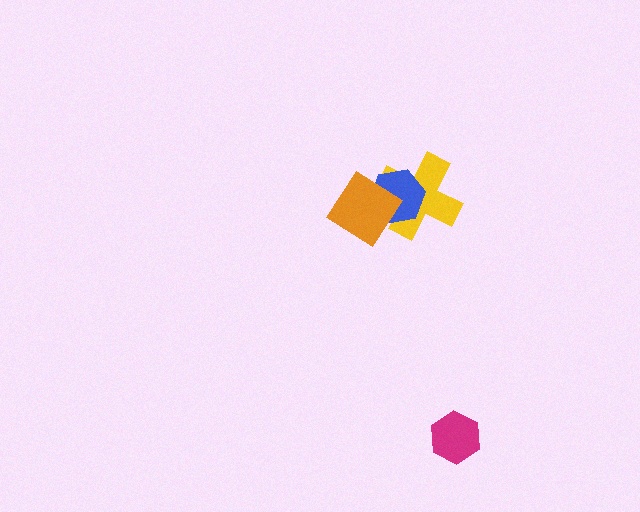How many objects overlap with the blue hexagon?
2 objects overlap with the blue hexagon.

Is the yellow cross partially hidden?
Yes, it is partially covered by another shape.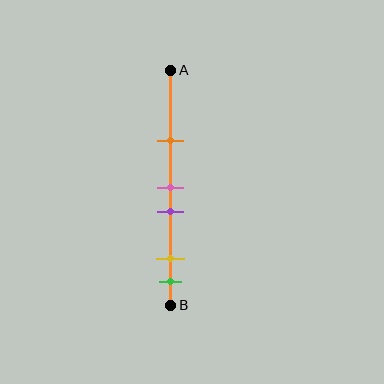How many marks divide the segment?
There are 5 marks dividing the segment.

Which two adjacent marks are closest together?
The pink and purple marks are the closest adjacent pair.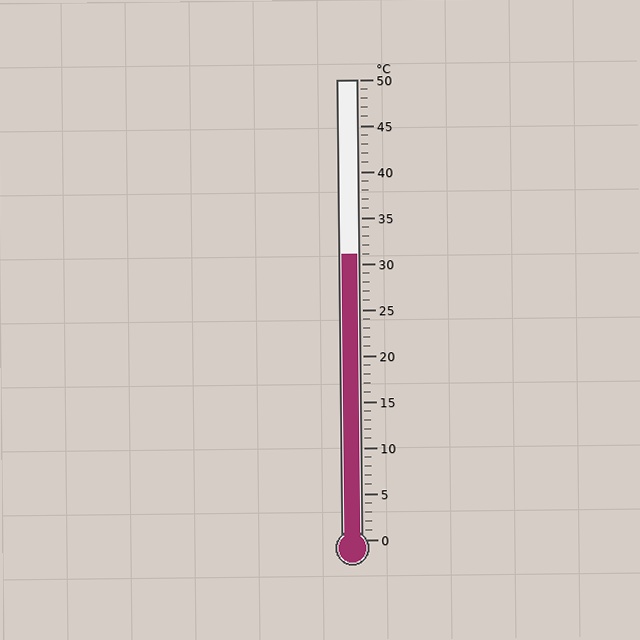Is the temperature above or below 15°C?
The temperature is above 15°C.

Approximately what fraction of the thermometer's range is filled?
The thermometer is filled to approximately 60% of its range.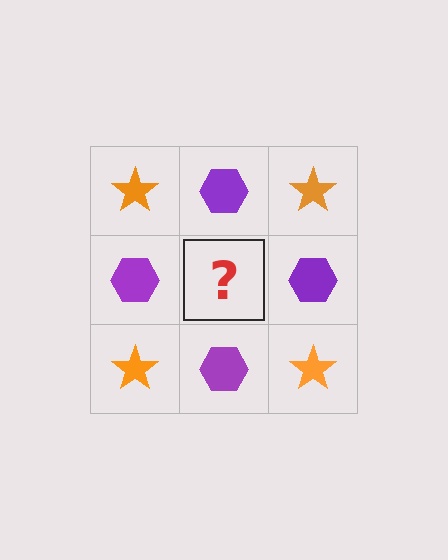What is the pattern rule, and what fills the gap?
The rule is that it alternates orange star and purple hexagon in a checkerboard pattern. The gap should be filled with an orange star.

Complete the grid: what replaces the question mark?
The question mark should be replaced with an orange star.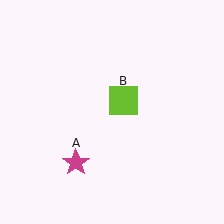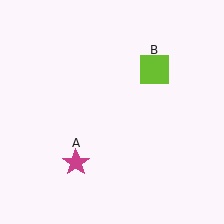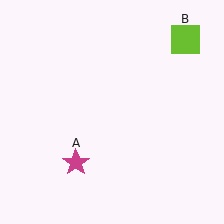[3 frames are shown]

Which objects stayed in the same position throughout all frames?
Magenta star (object A) remained stationary.